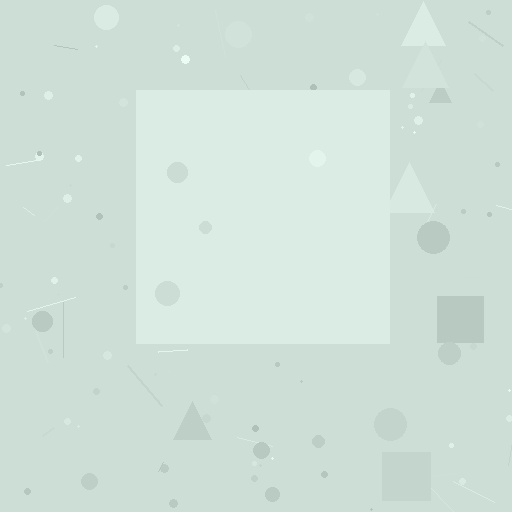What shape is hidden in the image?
A square is hidden in the image.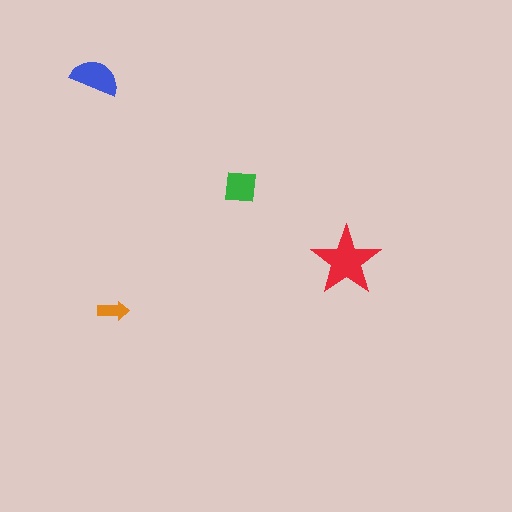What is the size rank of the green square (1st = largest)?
3rd.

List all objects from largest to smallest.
The red star, the blue semicircle, the green square, the orange arrow.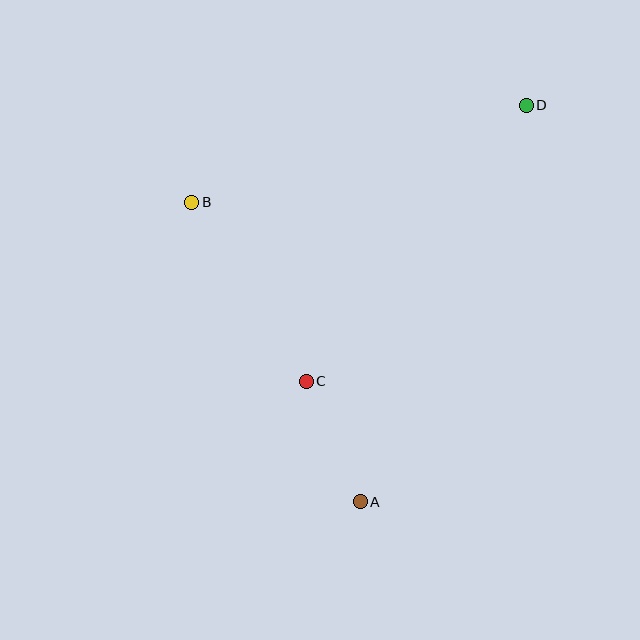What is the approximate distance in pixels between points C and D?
The distance between C and D is approximately 353 pixels.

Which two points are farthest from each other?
Points A and D are farthest from each other.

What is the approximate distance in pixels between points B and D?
The distance between B and D is approximately 348 pixels.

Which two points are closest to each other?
Points A and C are closest to each other.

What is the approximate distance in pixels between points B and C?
The distance between B and C is approximately 213 pixels.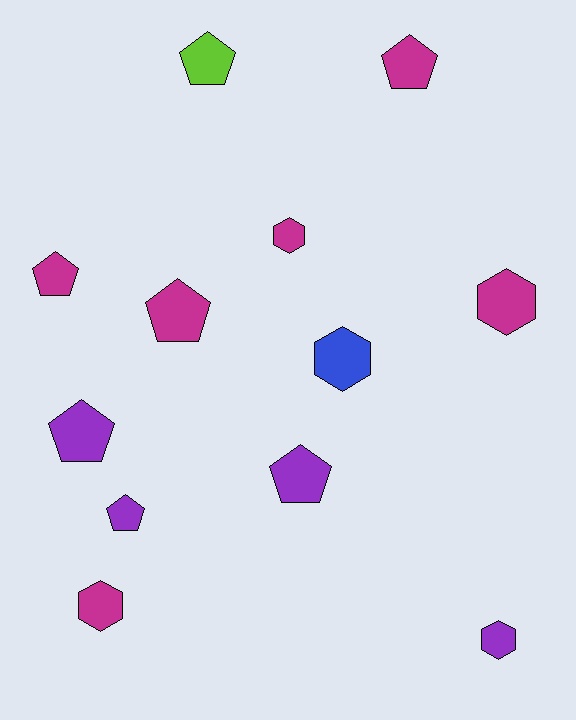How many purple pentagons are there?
There are 3 purple pentagons.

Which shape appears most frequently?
Pentagon, with 7 objects.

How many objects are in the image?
There are 12 objects.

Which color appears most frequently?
Magenta, with 6 objects.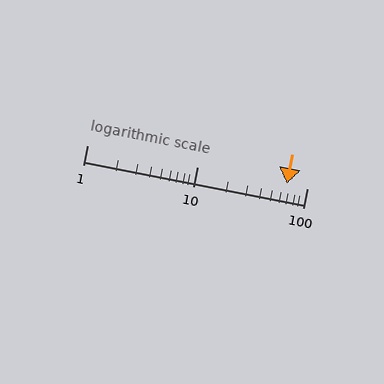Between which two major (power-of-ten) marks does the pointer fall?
The pointer is between 10 and 100.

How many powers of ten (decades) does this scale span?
The scale spans 2 decades, from 1 to 100.